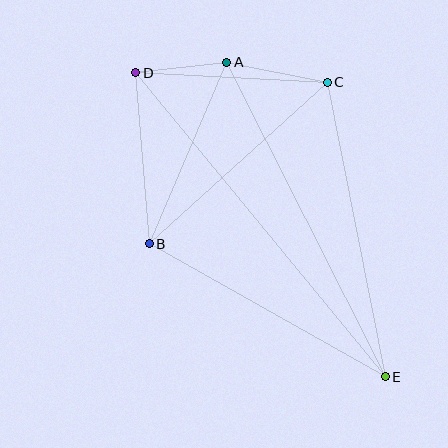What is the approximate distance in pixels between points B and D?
The distance between B and D is approximately 172 pixels.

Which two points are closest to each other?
Points A and D are closest to each other.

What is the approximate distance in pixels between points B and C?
The distance between B and C is approximately 240 pixels.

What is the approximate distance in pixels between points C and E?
The distance between C and E is approximately 300 pixels.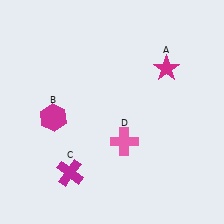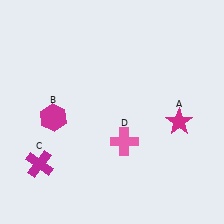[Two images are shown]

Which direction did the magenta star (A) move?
The magenta star (A) moved down.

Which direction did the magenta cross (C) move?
The magenta cross (C) moved left.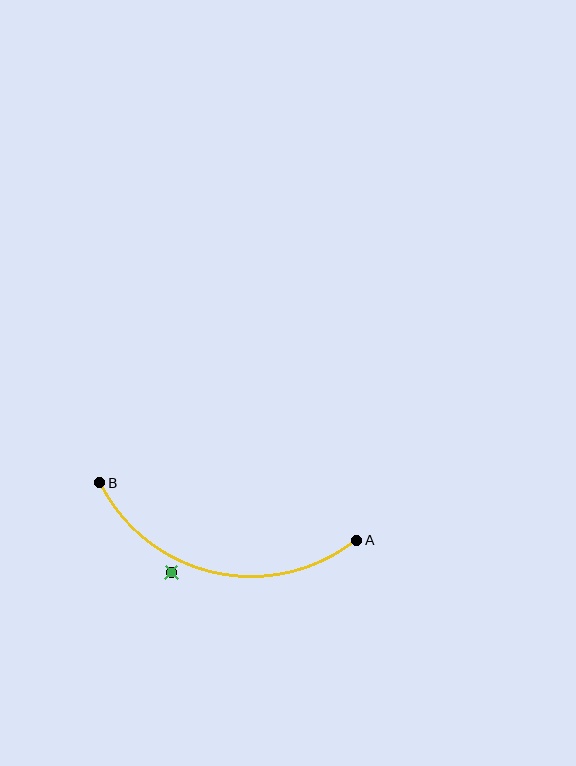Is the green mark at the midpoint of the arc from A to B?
No — the green mark does not lie on the arc at all. It sits slightly outside the curve.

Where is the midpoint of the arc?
The arc midpoint is the point on the curve farthest from the straight line joining A and B. It sits below that line.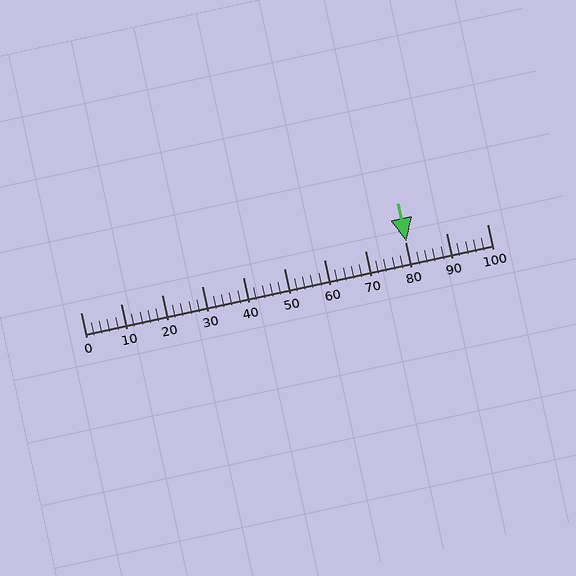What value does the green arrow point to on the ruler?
The green arrow points to approximately 80.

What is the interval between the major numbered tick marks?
The major tick marks are spaced 10 units apart.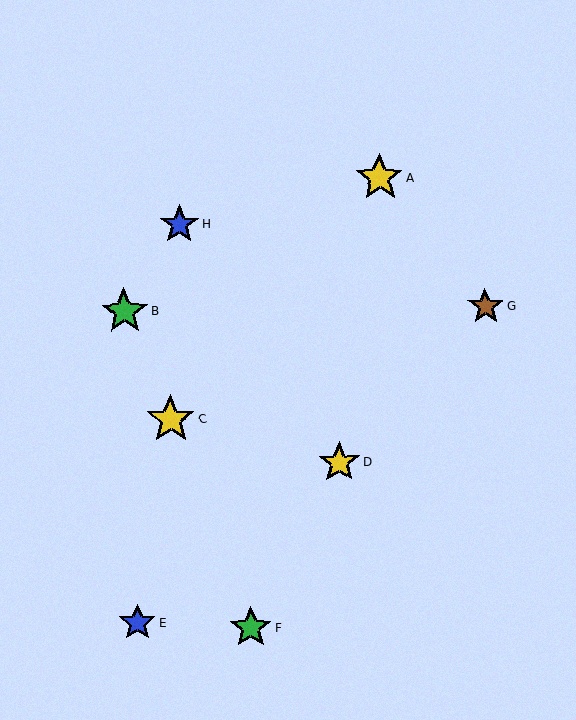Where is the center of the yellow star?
The center of the yellow star is at (171, 419).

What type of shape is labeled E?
Shape E is a blue star.